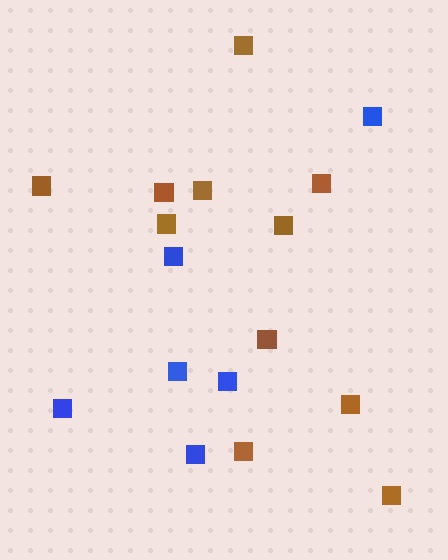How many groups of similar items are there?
There are 2 groups: one group of blue squares (6) and one group of brown squares (11).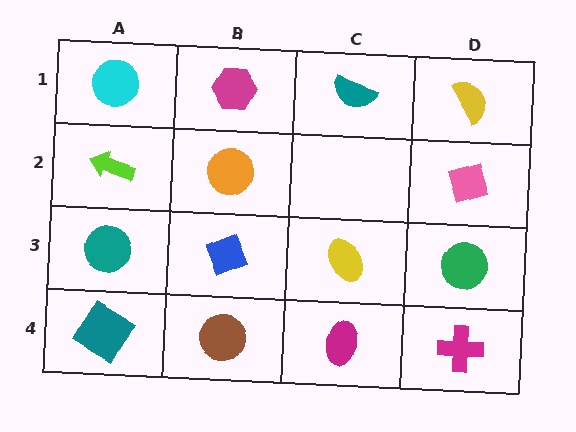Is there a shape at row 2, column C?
No, that cell is empty.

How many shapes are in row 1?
4 shapes.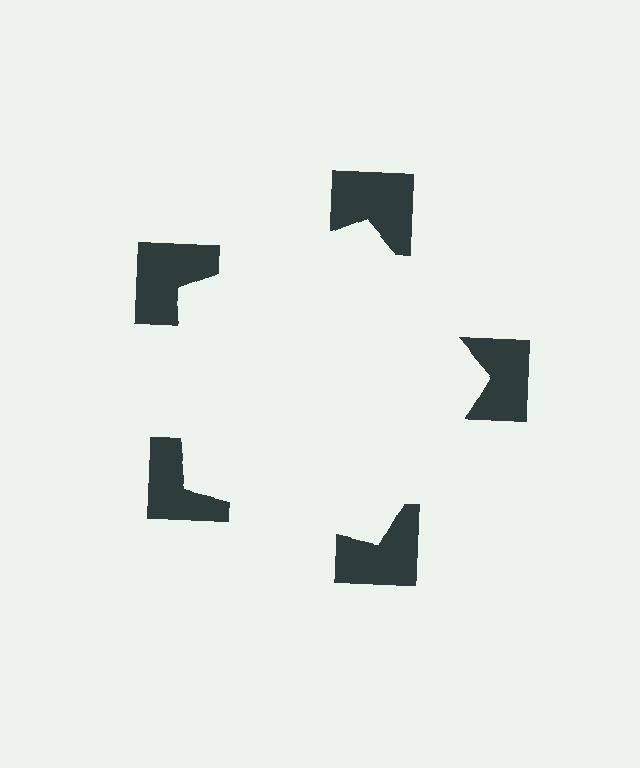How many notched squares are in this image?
There are 5 — one at each vertex of the illusory pentagon.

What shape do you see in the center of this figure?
An illusory pentagon — its edges are inferred from the aligned wedge cuts in the notched squares, not physically drawn.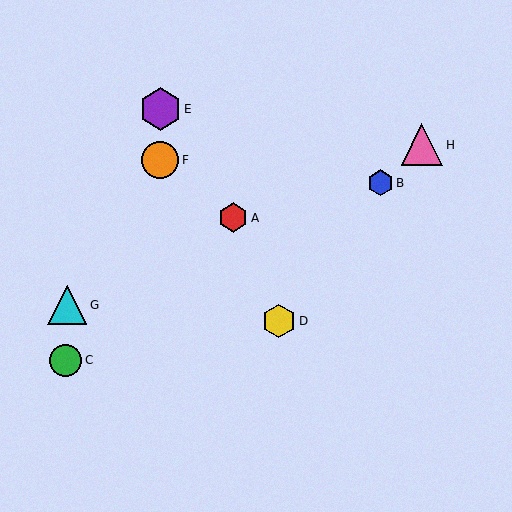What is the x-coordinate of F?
Object F is at x≈160.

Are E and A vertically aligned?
No, E is at x≈160 and A is at x≈233.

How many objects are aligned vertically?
2 objects (E, F) are aligned vertically.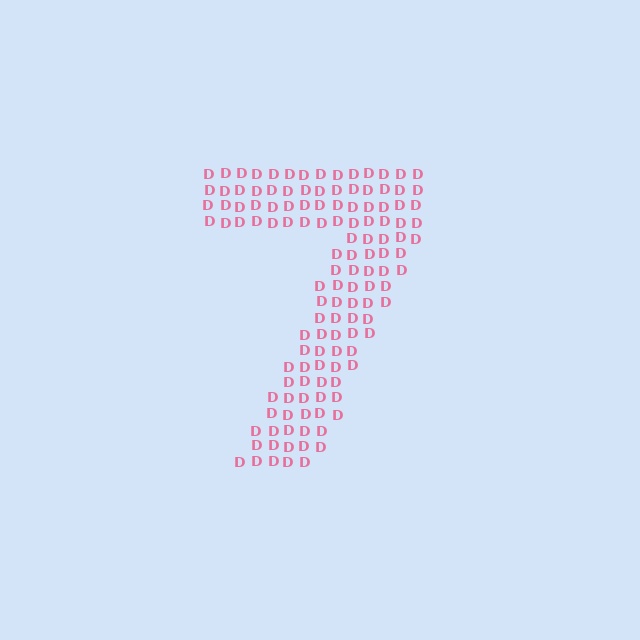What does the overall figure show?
The overall figure shows the digit 7.